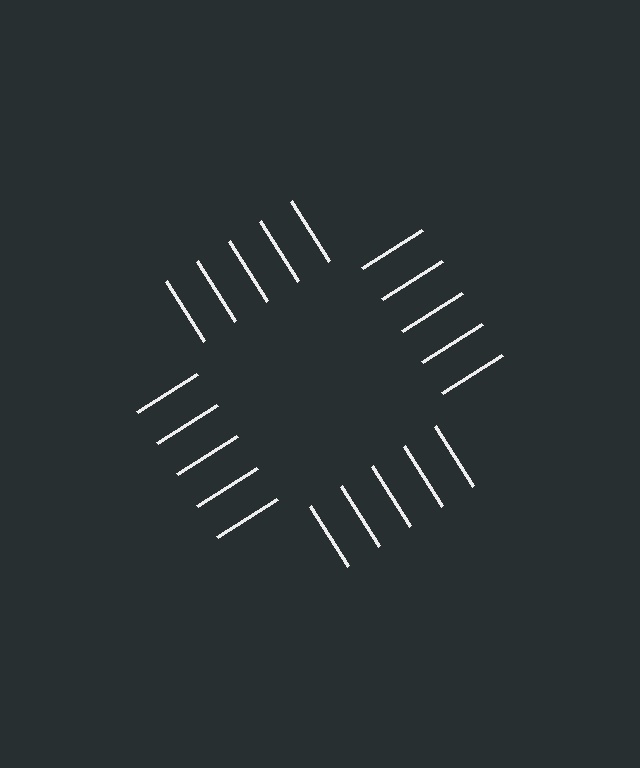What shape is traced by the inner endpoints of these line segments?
An illusory square — the line segments terminate on its edges but no continuous stroke is drawn.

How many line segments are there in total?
20 — 5 along each of the 4 edges.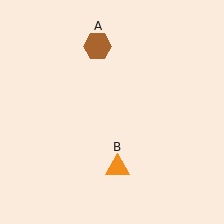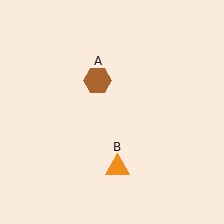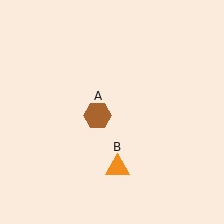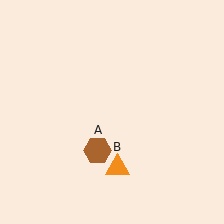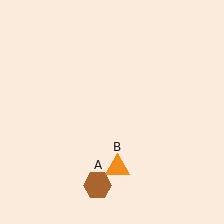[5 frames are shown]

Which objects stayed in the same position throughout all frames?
Orange triangle (object B) remained stationary.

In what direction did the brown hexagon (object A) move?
The brown hexagon (object A) moved down.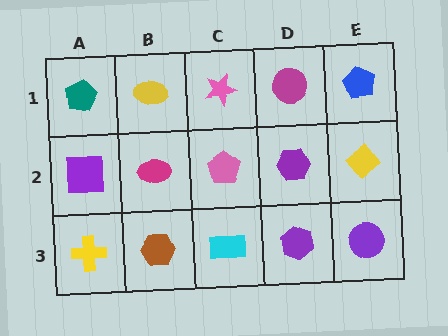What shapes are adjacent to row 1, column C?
A pink pentagon (row 2, column C), a yellow ellipse (row 1, column B), a magenta circle (row 1, column D).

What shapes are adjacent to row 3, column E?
A yellow diamond (row 2, column E), a purple hexagon (row 3, column D).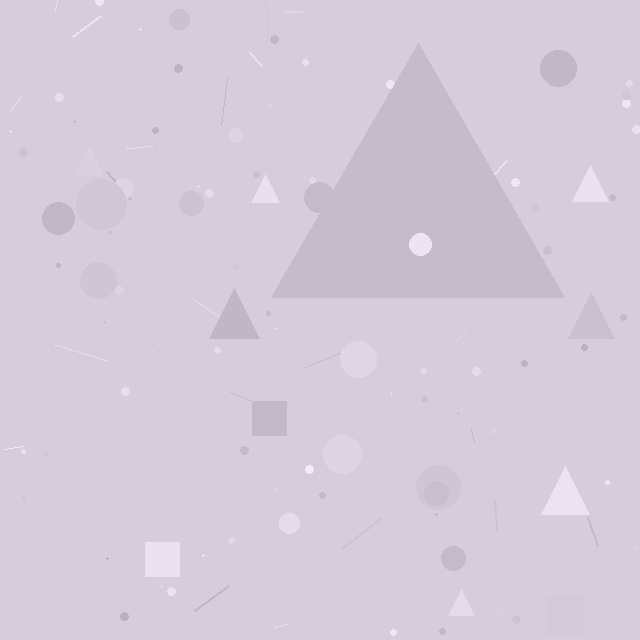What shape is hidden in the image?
A triangle is hidden in the image.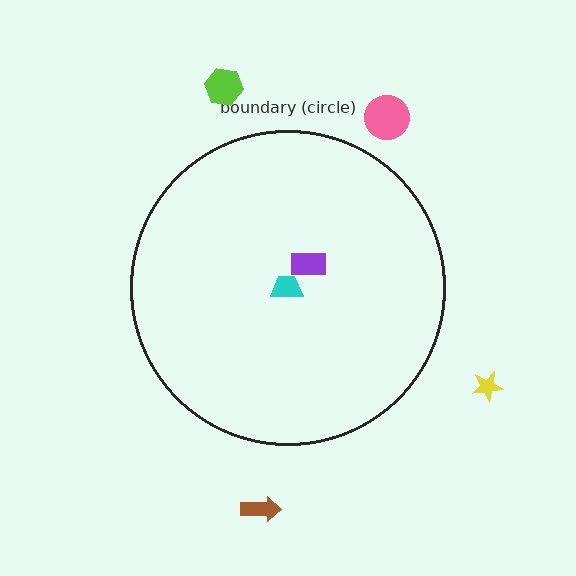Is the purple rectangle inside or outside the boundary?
Inside.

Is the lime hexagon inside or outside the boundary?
Outside.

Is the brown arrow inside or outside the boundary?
Outside.